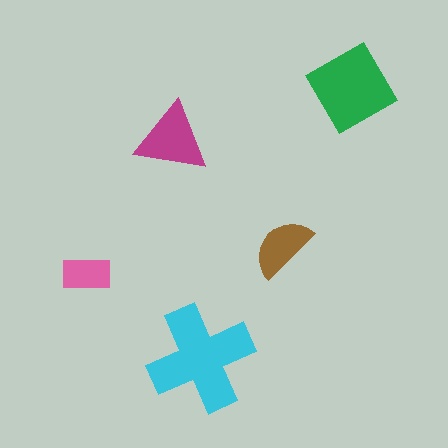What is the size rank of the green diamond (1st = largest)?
2nd.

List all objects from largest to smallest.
The cyan cross, the green diamond, the magenta triangle, the brown semicircle, the pink rectangle.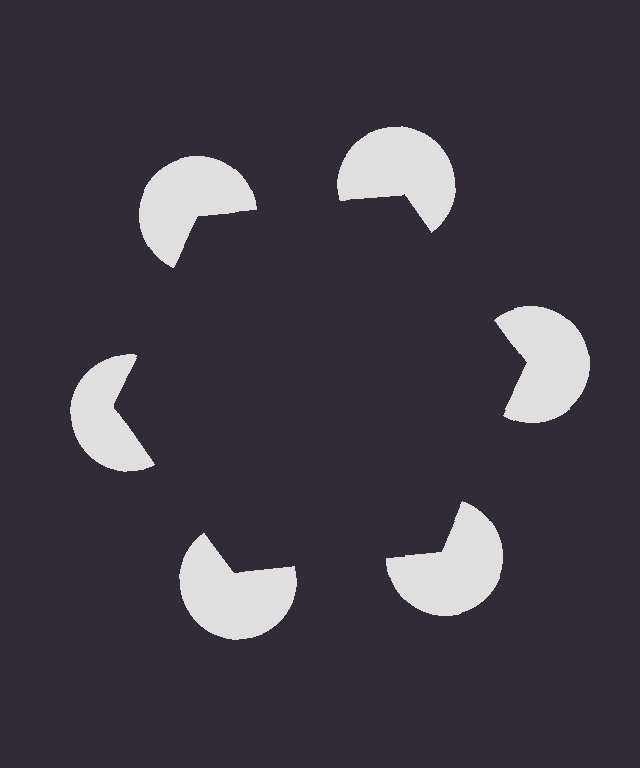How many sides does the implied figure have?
6 sides.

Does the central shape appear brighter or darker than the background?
It typically appears slightly darker than the background, even though no actual brightness change is drawn.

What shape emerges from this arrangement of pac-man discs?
An illusory hexagon — its edges are inferred from the aligned wedge cuts in the pac-man discs, not physically drawn.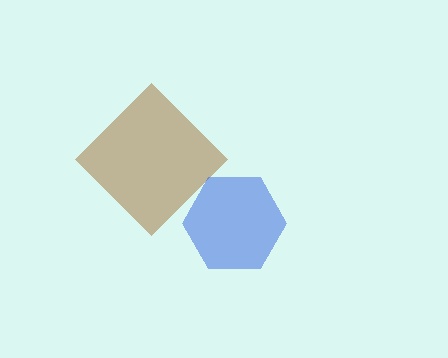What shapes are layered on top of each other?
The layered shapes are: a brown diamond, a blue hexagon.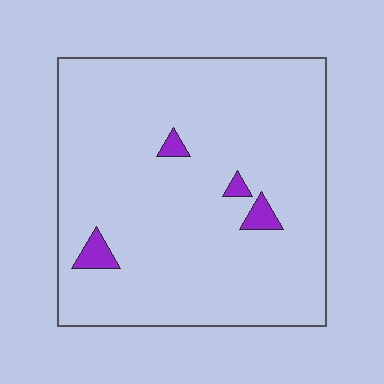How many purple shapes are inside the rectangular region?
4.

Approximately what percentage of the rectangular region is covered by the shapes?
Approximately 5%.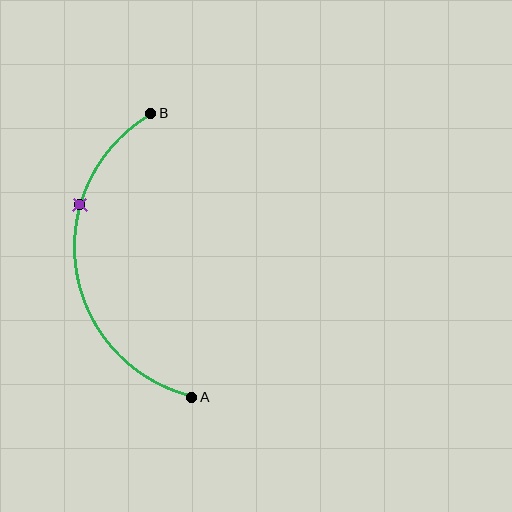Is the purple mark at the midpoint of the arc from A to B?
No. The purple mark lies on the arc but is closer to endpoint B. The arc midpoint would be at the point on the curve equidistant along the arc from both A and B.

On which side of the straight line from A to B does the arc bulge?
The arc bulges to the left of the straight line connecting A and B.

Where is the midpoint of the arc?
The arc midpoint is the point on the curve farthest from the straight line joining A and B. It sits to the left of that line.